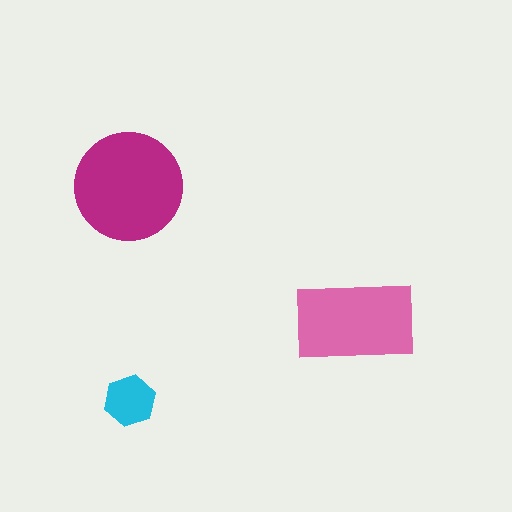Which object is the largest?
The magenta circle.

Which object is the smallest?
The cyan hexagon.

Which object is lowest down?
The cyan hexagon is bottommost.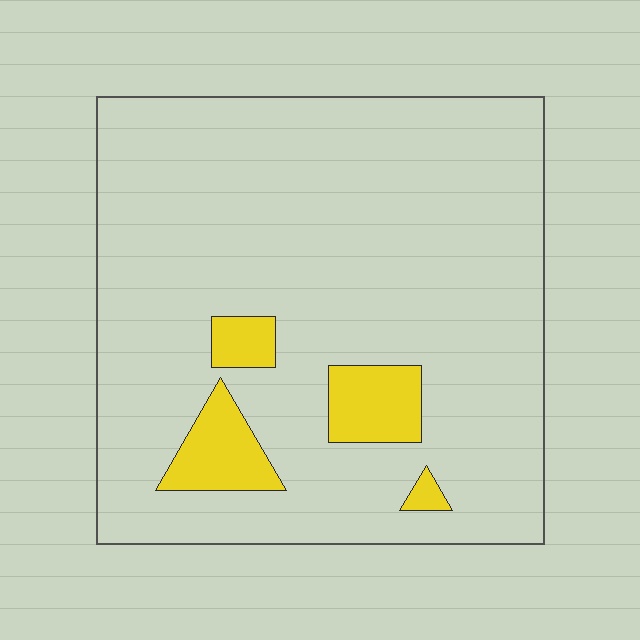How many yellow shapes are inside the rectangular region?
4.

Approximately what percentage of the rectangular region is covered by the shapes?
Approximately 10%.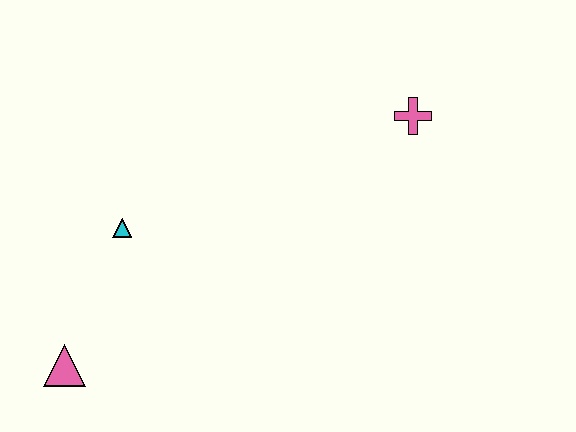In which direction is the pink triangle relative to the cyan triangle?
The pink triangle is below the cyan triangle.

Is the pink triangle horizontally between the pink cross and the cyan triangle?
No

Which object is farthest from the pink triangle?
The pink cross is farthest from the pink triangle.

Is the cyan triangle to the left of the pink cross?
Yes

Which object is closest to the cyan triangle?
The pink triangle is closest to the cyan triangle.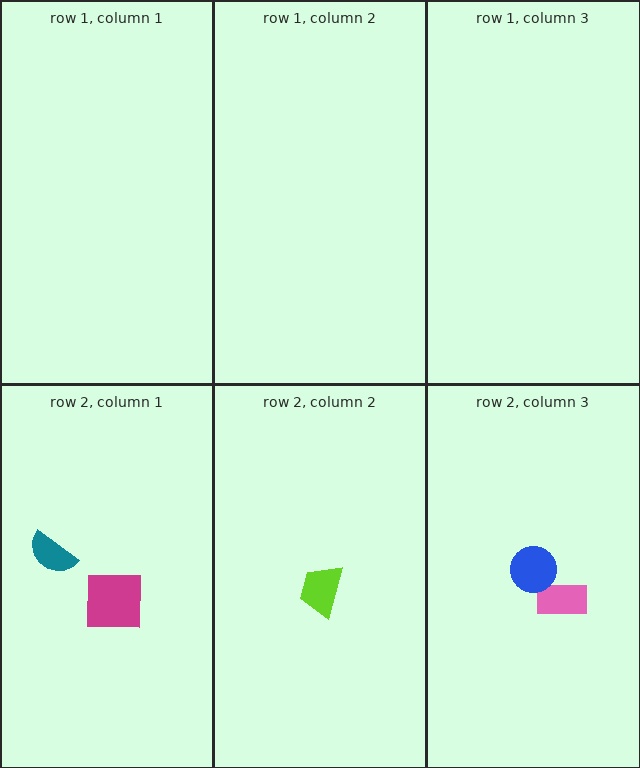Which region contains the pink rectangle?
The row 2, column 3 region.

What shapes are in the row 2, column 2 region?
The lime trapezoid.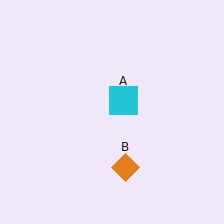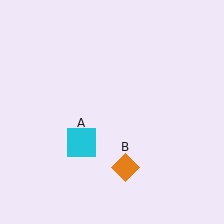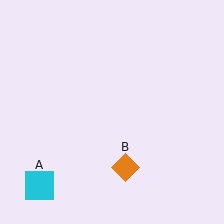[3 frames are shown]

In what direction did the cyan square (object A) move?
The cyan square (object A) moved down and to the left.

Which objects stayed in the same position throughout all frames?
Orange diamond (object B) remained stationary.